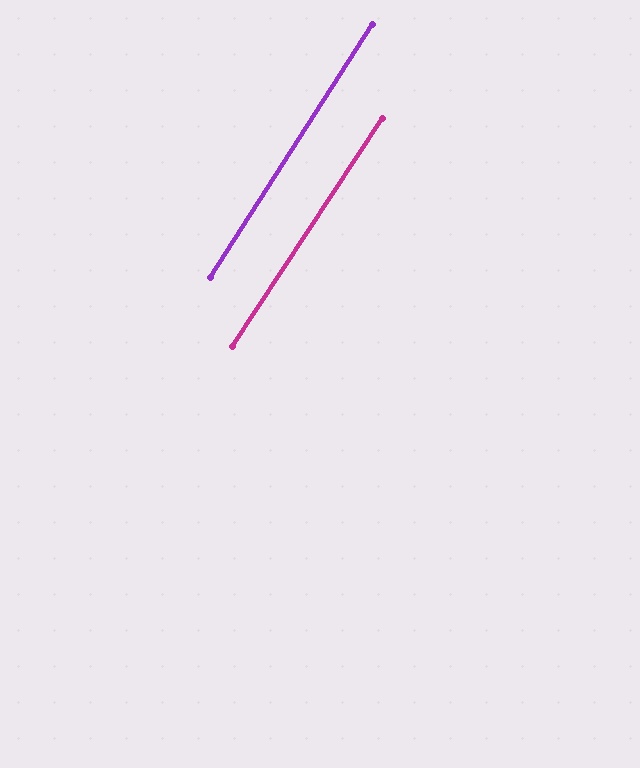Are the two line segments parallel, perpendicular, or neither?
Parallel — their directions differ by only 0.8°.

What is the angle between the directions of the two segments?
Approximately 1 degree.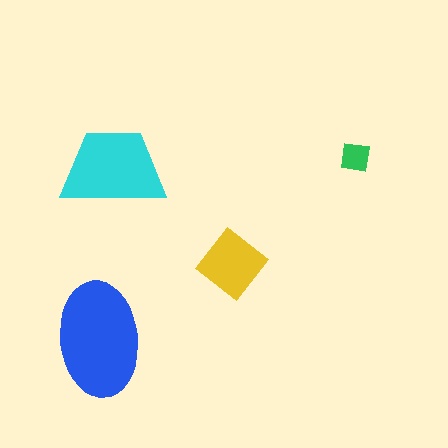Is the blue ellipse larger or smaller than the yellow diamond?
Larger.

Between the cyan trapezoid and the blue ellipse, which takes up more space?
The blue ellipse.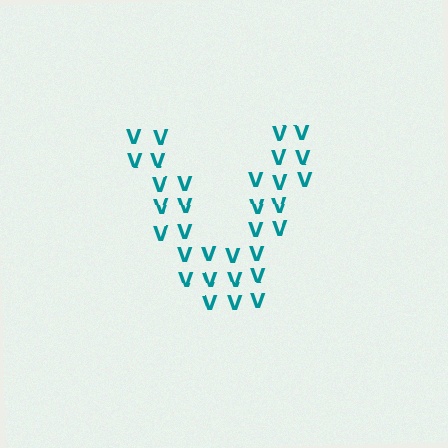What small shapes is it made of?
It is made of small letter V's.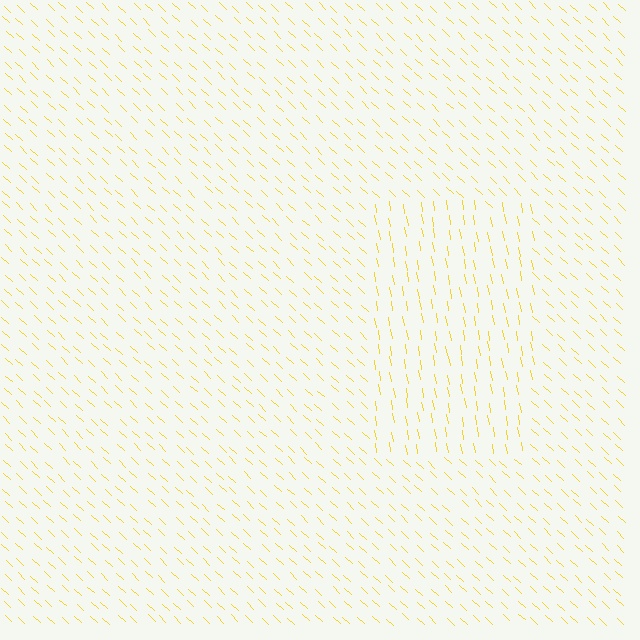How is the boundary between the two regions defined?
The boundary is defined purely by a change in line orientation (approximately 37 degrees difference). All lines are the same color and thickness.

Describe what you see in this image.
The image is filled with small yellow line segments. A rectangle region in the image has lines oriented differently from the surrounding lines, creating a visible texture boundary.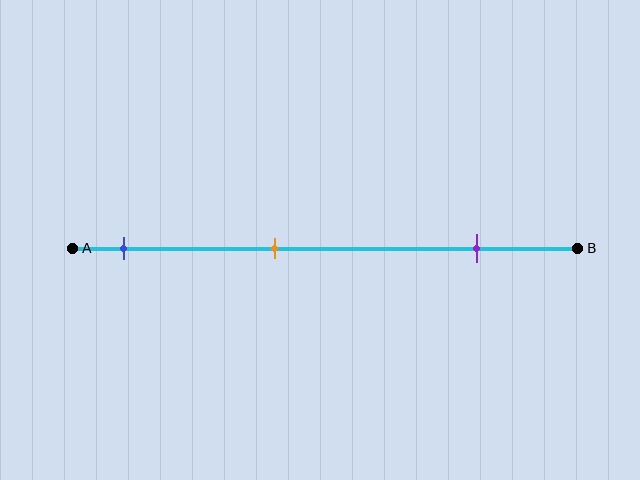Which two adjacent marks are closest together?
The blue and orange marks are the closest adjacent pair.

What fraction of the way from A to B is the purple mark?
The purple mark is approximately 80% (0.8) of the way from A to B.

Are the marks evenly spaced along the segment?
Yes, the marks are approximately evenly spaced.